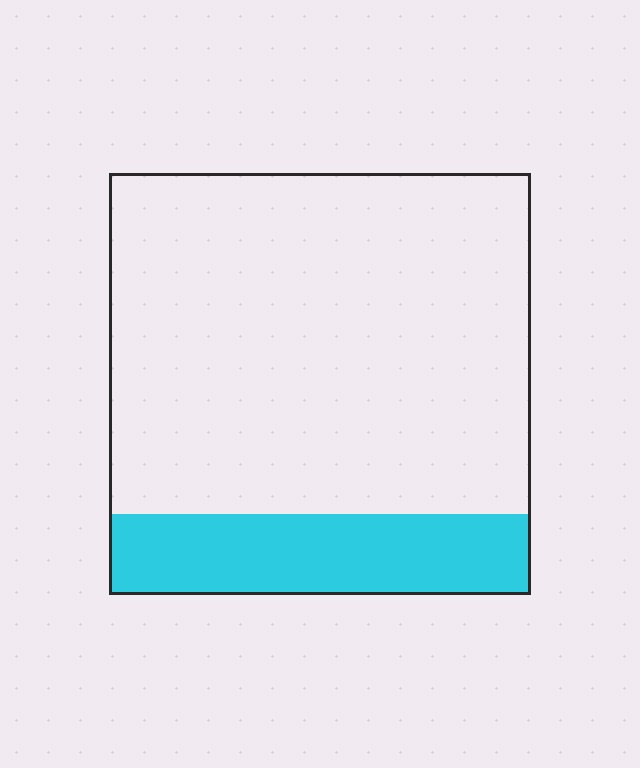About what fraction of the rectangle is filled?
About one fifth (1/5).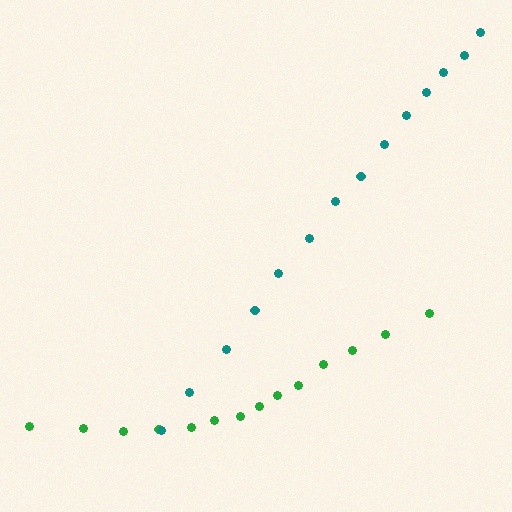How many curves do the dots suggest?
There are 2 distinct paths.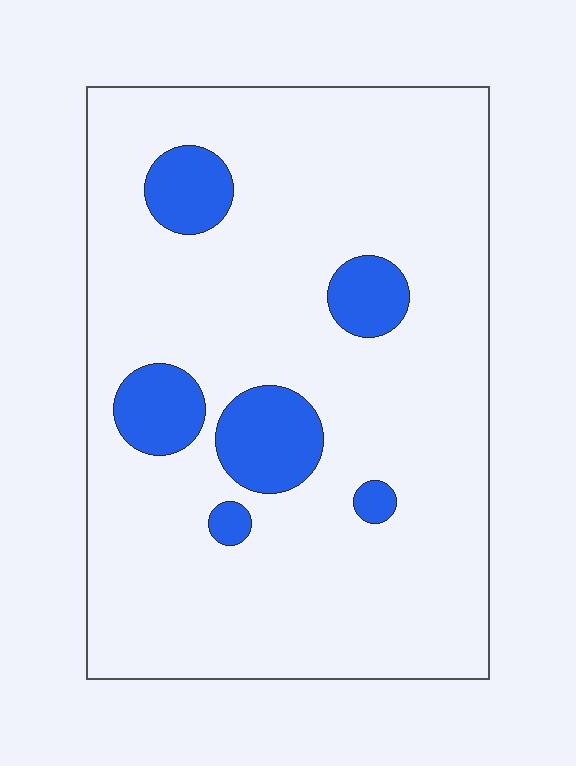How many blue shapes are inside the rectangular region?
6.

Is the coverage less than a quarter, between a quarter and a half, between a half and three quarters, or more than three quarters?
Less than a quarter.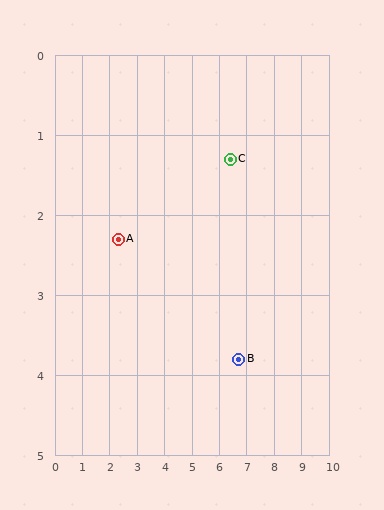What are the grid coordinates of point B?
Point B is at approximately (6.7, 3.8).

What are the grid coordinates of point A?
Point A is at approximately (2.3, 2.3).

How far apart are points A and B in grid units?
Points A and B are about 4.6 grid units apart.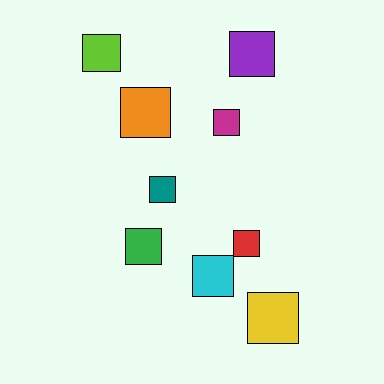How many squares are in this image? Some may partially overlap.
There are 9 squares.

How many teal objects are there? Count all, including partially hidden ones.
There is 1 teal object.